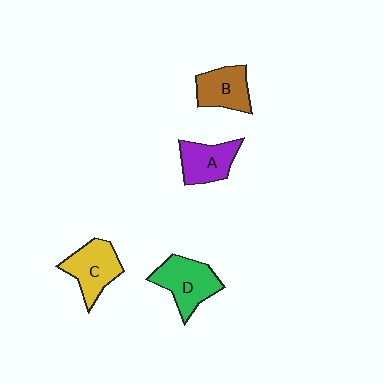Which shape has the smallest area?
Shape A (purple).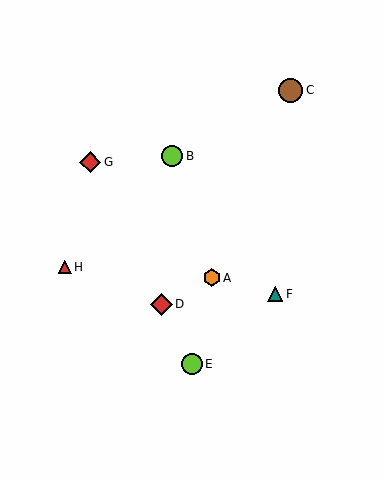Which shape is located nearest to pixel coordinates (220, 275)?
The orange hexagon (labeled A) at (212, 278) is nearest to that location.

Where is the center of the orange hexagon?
The center of the orange hexagon is at (212, 278).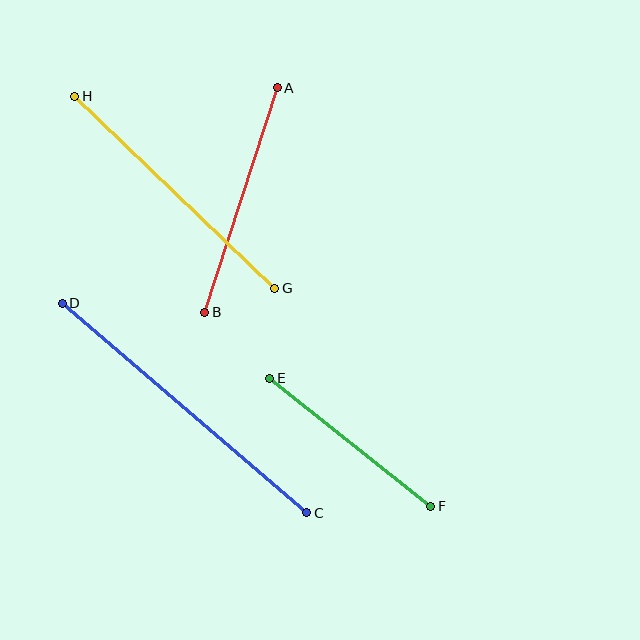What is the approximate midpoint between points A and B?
The midpoint is at approximately (241, 200) pixels.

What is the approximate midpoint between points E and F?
The midpoint is at approximately (350, 442) pixels.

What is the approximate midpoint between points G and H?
The midpoint is at approximately (175, 192) pixels.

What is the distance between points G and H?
The distance is approximately 277 pixels.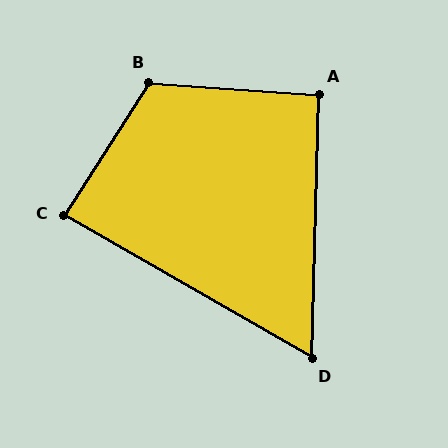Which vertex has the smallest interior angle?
D, at approximately 62 degrees.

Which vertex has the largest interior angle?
B, at approximately 118 degrees.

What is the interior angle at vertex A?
Approximately 93 degrees (approximately right).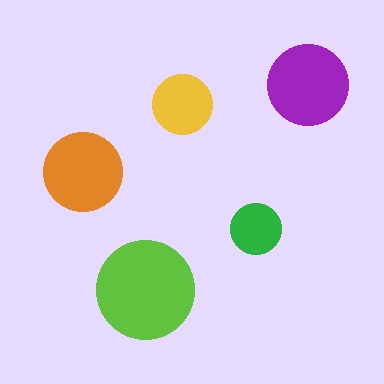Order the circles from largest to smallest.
the lime one, the purple one, the orange one, the yellow one, the green one.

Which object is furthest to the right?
The purple circle is rightmost.